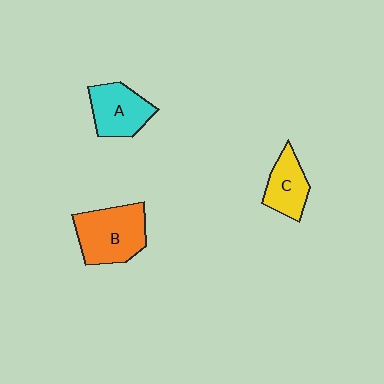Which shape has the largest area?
Shape B (orange).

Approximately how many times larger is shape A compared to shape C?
Approximately 1.2 times.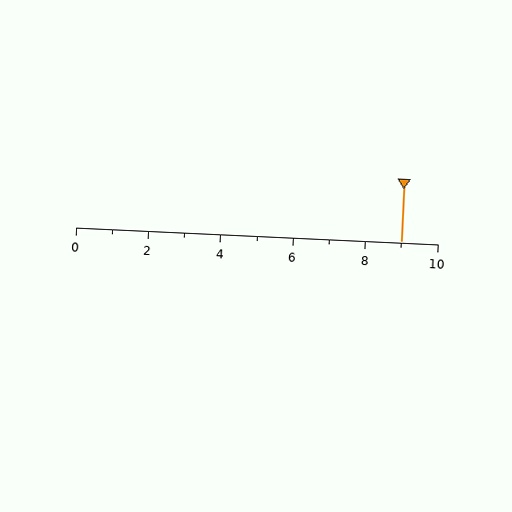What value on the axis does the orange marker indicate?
The marker indicates approximately 9.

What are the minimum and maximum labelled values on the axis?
The axis runs from 0 to 10.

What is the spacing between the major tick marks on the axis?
The major ticks are spaced 2 apart.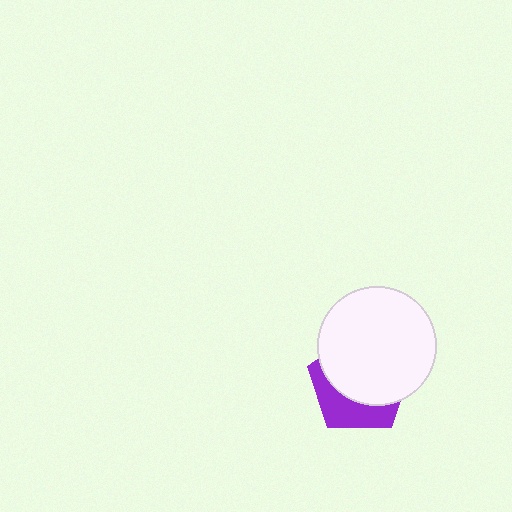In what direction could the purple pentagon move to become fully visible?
The purple pentagon could move down. That would shift it out from behind the white circle entirely.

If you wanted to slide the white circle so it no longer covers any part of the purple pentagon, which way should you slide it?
Slide it up — that is the most direct way to separate the two shapes.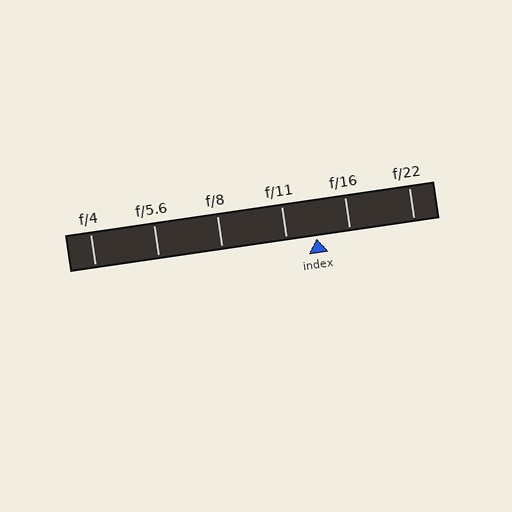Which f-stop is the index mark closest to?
The index mark is closest to f/11.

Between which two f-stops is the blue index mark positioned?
The index mark is between f/11 and f/16.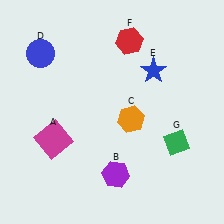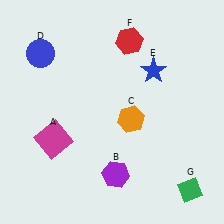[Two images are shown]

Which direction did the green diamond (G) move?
The green diamond (G) moved down.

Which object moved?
The green diamond (G) moved down.